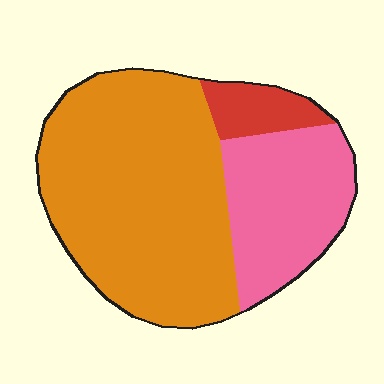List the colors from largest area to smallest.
From largest to smallest: orange, pink, red.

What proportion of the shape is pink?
Pink takes up about one quarter (1/4) of the shape.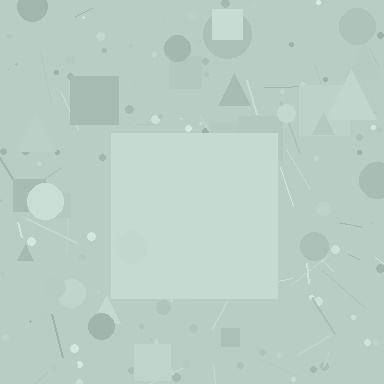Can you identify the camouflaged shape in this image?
The camouflaged shape is a square.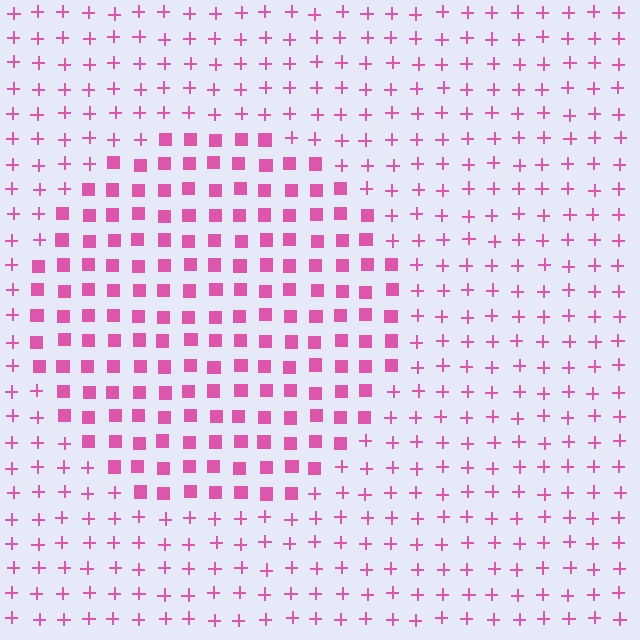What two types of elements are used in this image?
The image uses squares inside the circle region and plus signs outside it.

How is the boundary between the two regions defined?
The boundary is defined by a change in element shape: squares inside vs. plus signs outside. All elements share the same color and spacing.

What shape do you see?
I see a circle.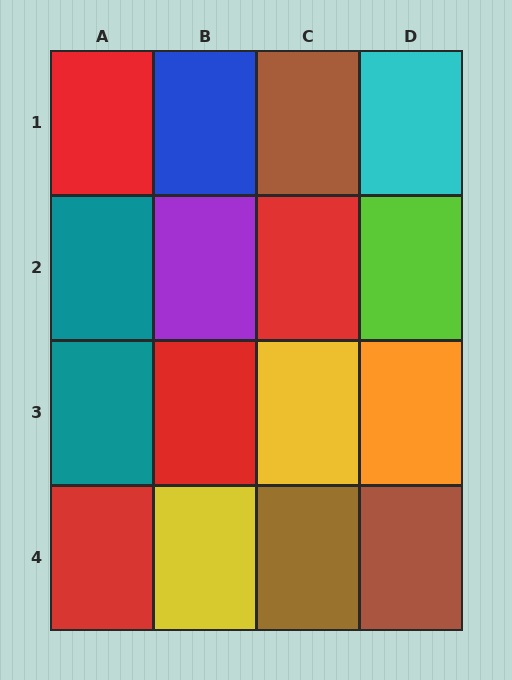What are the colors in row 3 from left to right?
Teal, red, yellow, orange.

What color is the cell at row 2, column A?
Teal.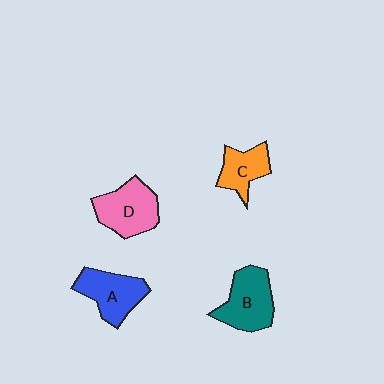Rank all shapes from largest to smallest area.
From largest to smallest: B (teal), D (pink), A (blue), C (orange).